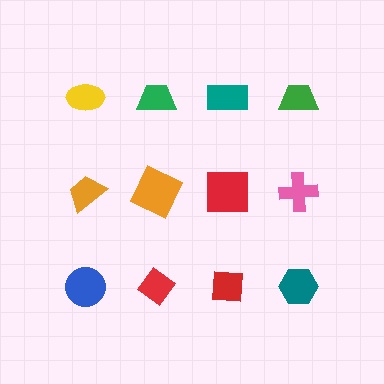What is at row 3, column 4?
A teal hexagon.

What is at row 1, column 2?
A green trapezoid.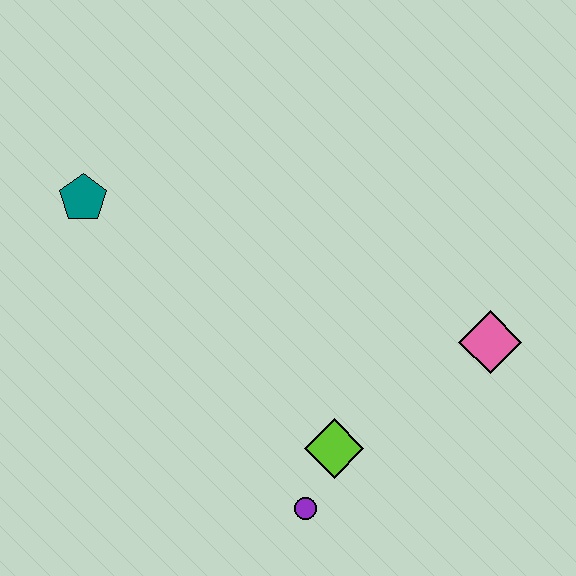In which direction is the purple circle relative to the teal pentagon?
The purple circle is below the teal pentagon.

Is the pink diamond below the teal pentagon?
Yes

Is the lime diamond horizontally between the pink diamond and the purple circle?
Yes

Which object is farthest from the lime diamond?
The teal pentagon is farthest from the lime diamond.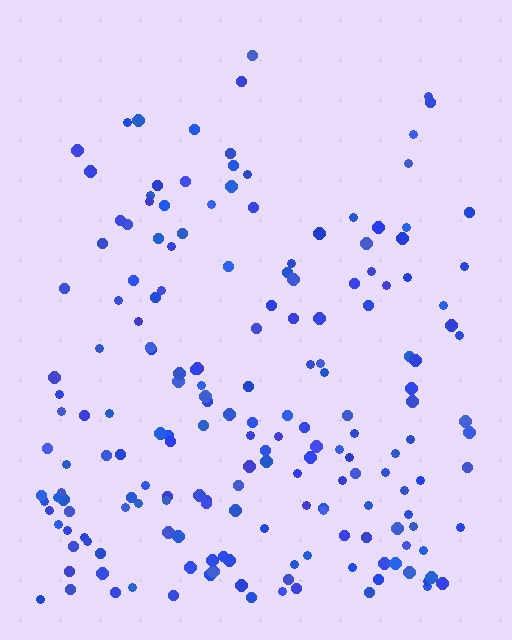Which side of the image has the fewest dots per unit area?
The top.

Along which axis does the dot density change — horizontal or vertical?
Vertical.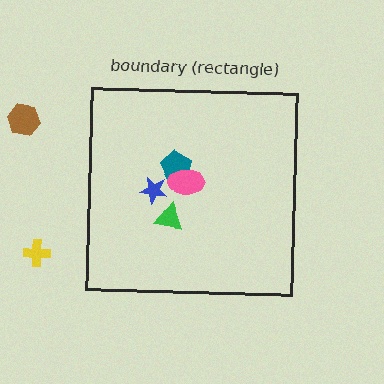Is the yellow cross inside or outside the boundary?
Outside.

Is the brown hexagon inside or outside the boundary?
Outside.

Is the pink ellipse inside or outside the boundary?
Inside.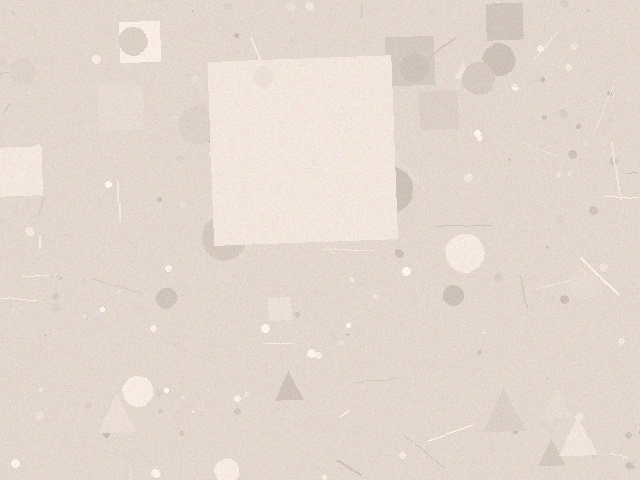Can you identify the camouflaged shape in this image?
The camouflaged shape is a square.